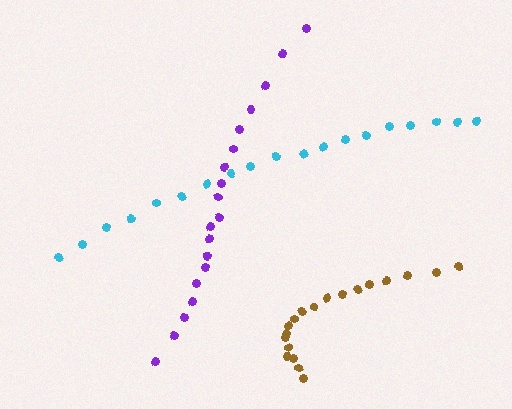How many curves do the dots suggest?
There are 3 distinct paths.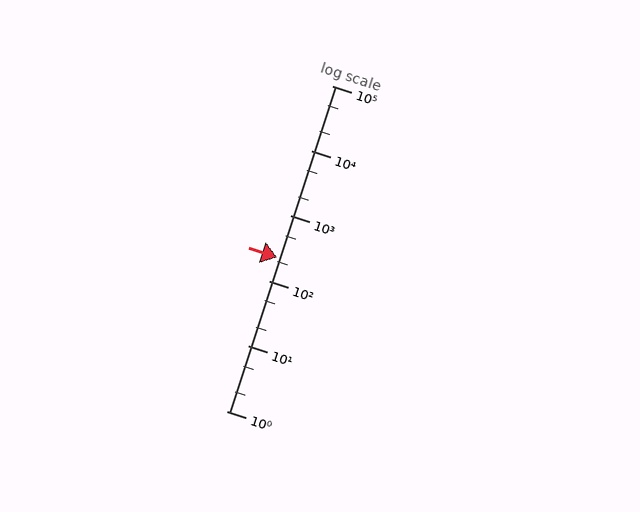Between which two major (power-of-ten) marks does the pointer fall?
The pointer is between 100 and 1000.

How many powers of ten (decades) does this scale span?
The scale spans 5 decades, from 1 to 100000.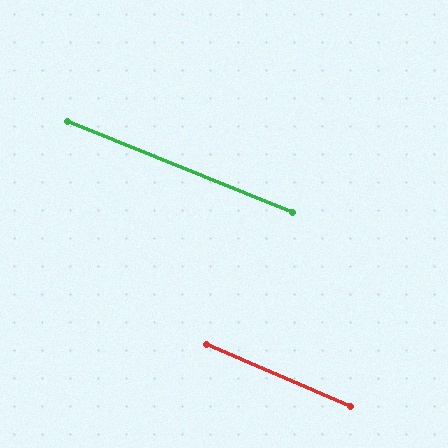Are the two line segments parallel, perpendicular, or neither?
Parallel — their directions differ by only 1.6°.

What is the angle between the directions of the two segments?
Approximately 2 degrees.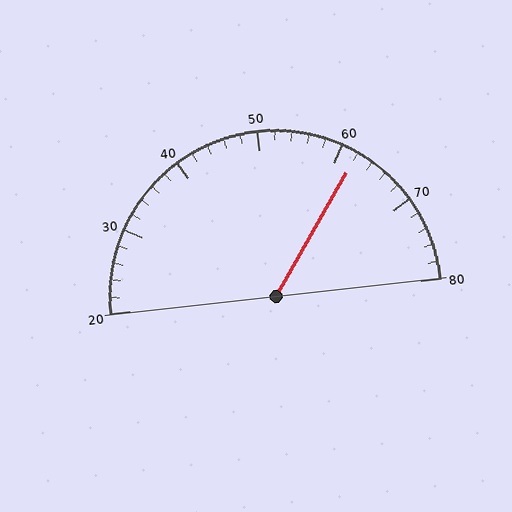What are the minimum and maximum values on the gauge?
The gauge ranges from 20 to 80.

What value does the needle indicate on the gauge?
The needle indicates approximately 62.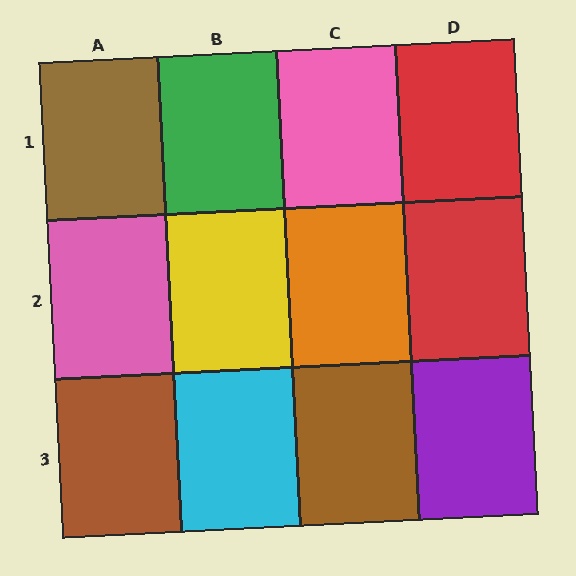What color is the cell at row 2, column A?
Pink.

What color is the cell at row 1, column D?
Red.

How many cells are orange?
1 cell is orange.